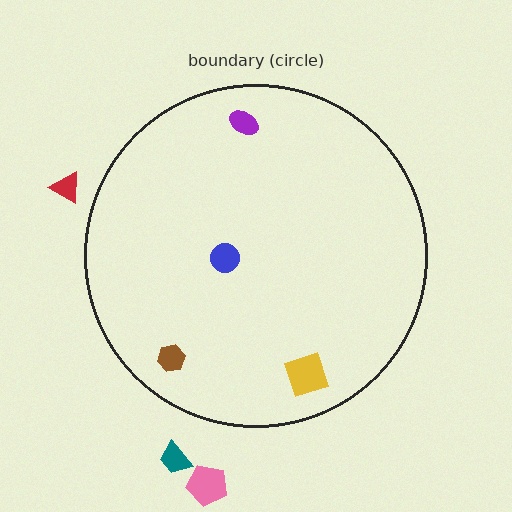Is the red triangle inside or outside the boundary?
Outside.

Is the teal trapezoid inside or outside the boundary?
Outside.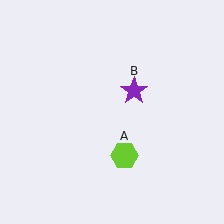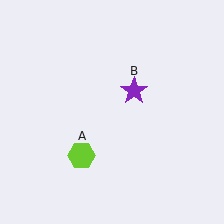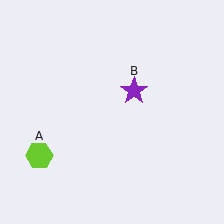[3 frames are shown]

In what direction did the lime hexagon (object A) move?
The lime hexagon (object A) moved left.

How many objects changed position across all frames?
1 object changed position: lime hexagon (object A).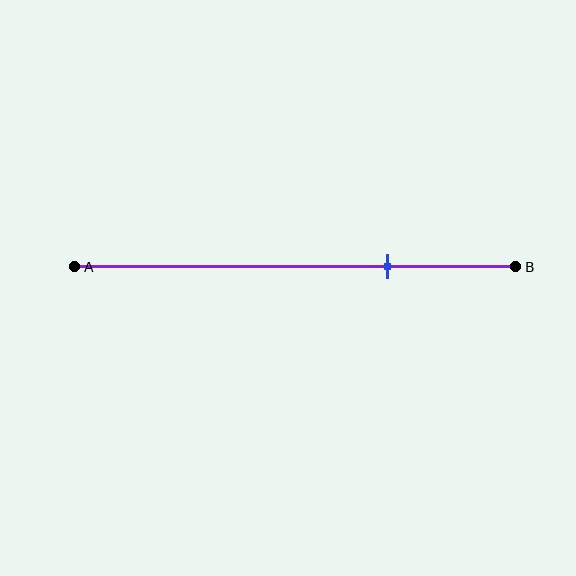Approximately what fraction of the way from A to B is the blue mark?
The blue mark is approximately 70% of the way from A to B.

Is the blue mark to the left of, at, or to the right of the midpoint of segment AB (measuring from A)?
The blue mark is to the right of the midpoint of segment AB.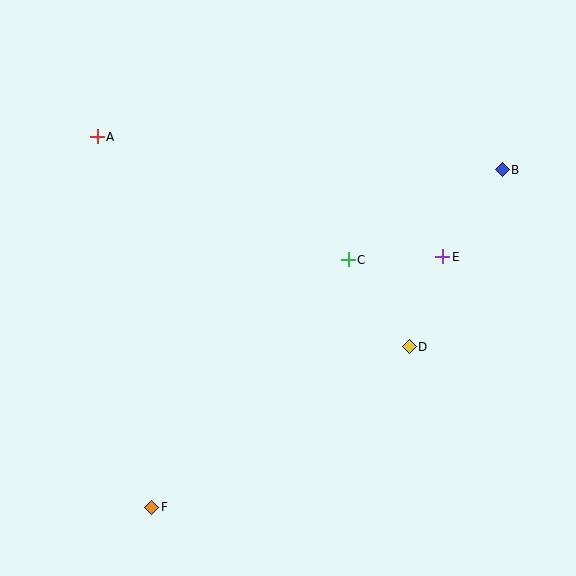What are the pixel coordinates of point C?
Point C is at (348, 260).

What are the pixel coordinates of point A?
Point A is at (97, 137).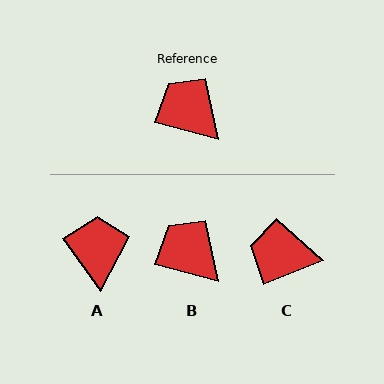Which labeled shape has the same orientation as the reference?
B.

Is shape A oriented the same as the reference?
No, it is off by about 39 degrees.